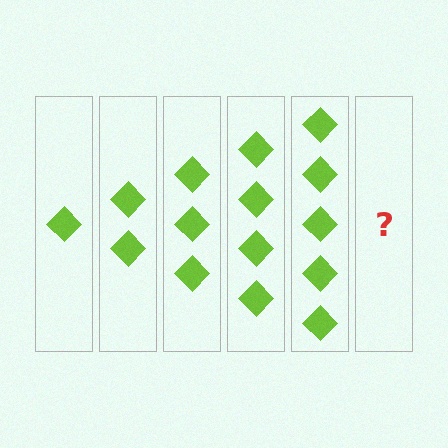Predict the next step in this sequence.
The next step is 6 diamonds.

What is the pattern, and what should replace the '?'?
The pattern is that each step adds one more diamond. The '?' should be 6 diamonds.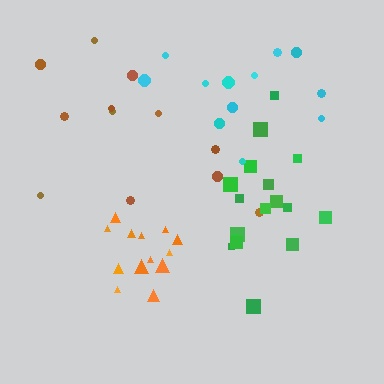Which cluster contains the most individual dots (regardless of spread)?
Green (17).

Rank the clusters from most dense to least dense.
orange, green, cyan, brown.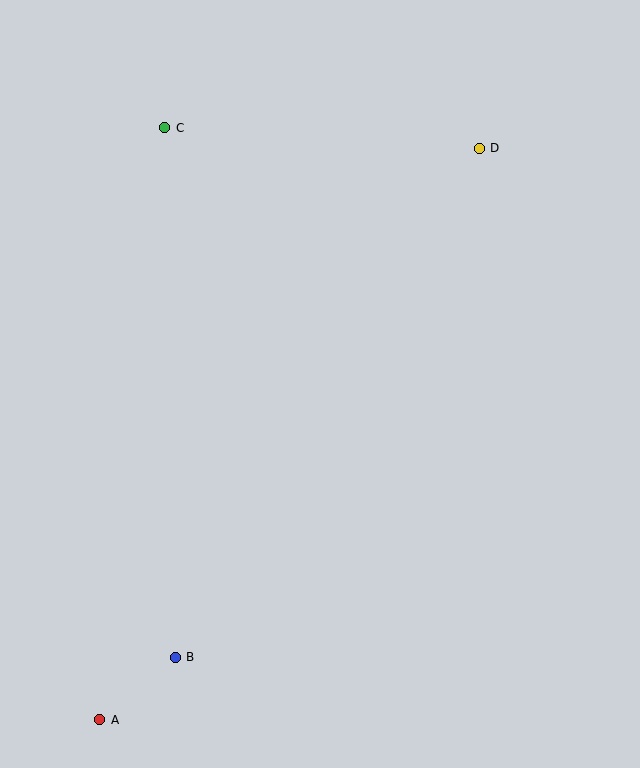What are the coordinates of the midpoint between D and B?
The midpoint between D and B is at (327, 403).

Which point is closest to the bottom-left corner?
Point A is closest to the bottom-left corner.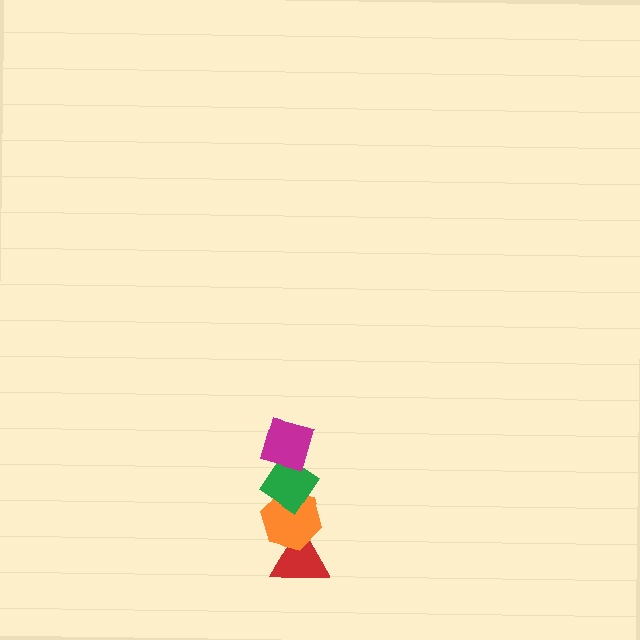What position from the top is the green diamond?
The green diamond is 2nd from the top.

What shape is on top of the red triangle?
The orange hexagon is on top of the red triangle.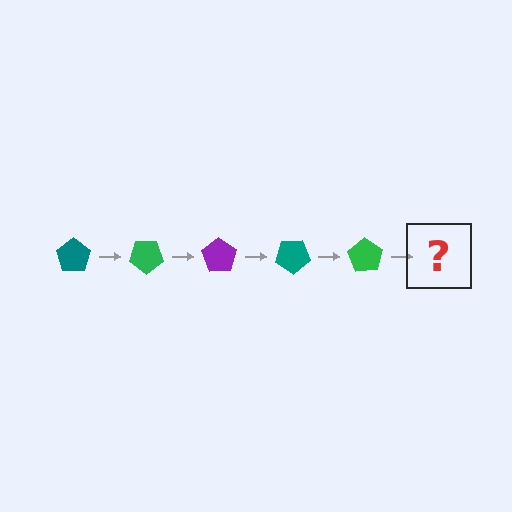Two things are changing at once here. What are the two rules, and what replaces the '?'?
The two rules are that it rotates 35 degrees each step and the color cycles through teal, green, and purple. The '?' should be a purple pentagon, rotated 175 degrees from the start.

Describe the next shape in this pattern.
It should be a purple pentagon, rotated 175 degrees from the start.